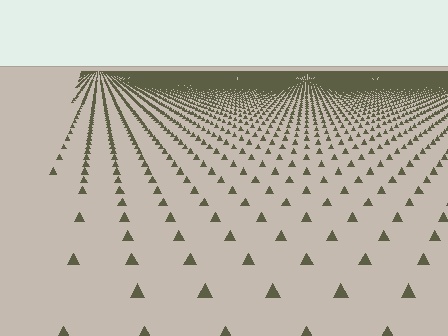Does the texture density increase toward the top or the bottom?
Density increases toward the top.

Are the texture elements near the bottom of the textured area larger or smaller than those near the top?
Larger. Near the bottom, elements are closer to the viewer and appear at a bigger on-screen size.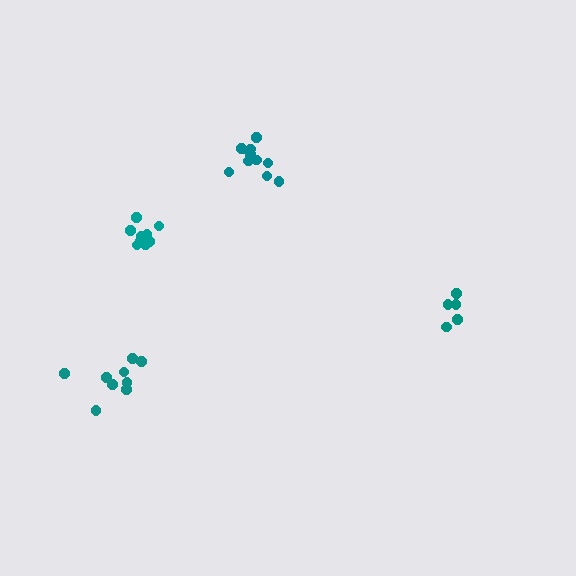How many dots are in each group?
Group 1: 5 dots, Group 2: 9 dots, Group 3: 10 dots, Group 4: 11 dots (35 total).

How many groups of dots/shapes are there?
There are 4 groups.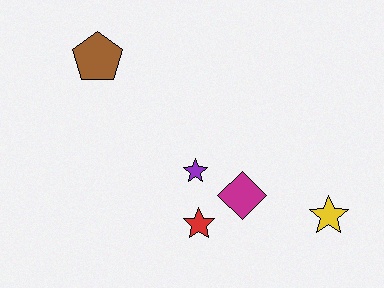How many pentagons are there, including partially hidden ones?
There is 1 pentagon.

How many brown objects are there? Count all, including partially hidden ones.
There is 1 brown object.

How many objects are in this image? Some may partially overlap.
There are 5 objects.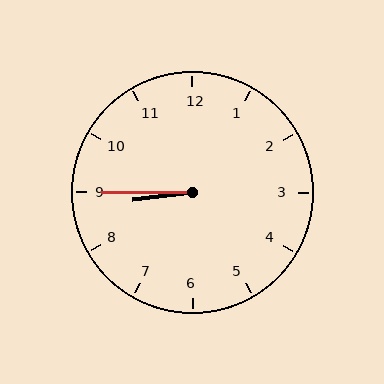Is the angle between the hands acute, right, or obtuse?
It is acute.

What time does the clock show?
8:45.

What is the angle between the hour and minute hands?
Approximately 8 degrees.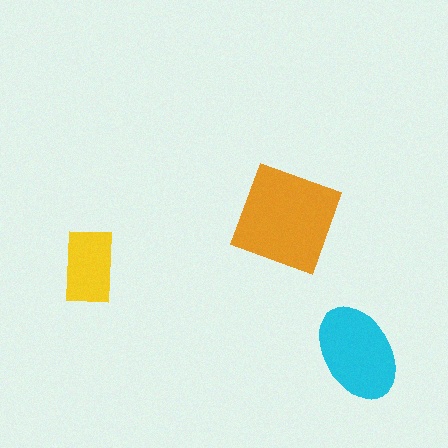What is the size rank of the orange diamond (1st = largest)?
1st.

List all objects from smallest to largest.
The yellow rectangle, the cyan ellipse, the orange diamond.